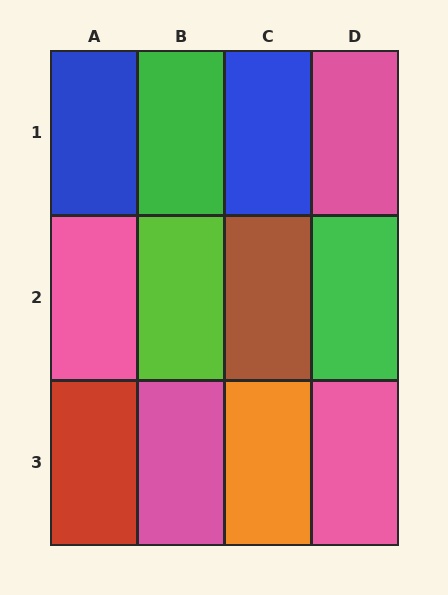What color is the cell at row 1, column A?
Blue.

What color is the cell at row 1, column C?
Blue.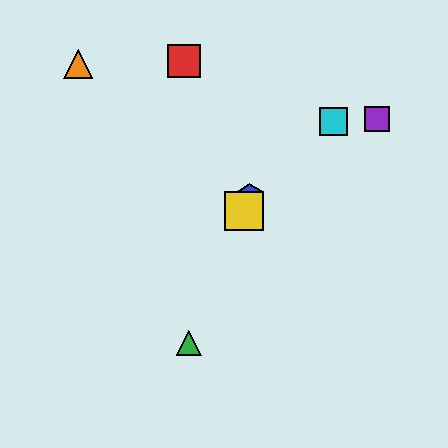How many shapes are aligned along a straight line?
3 shapes (the blue hexagon, the green triangle, the yellow square) are aligned along a straight line.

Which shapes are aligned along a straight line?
The blue hexagon, the green triangle, the yellow square are aligned along a straight line.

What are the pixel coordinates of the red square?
The red square is at (184, 61).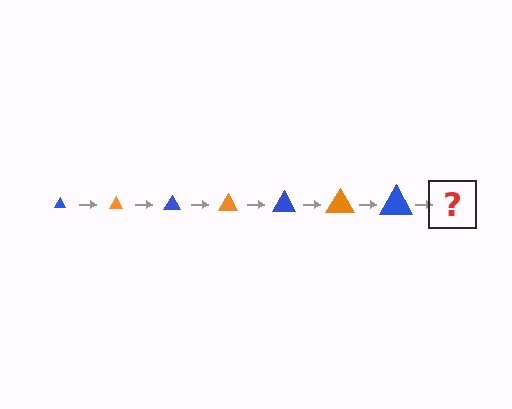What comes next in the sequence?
The next element should be an orange triangle, larger than the previous one.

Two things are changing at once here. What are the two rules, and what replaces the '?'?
The two rules are that the triangle grows larger each step and the color cycles through blue and orange. The '?' should be an orange triangle, larger than the previous one.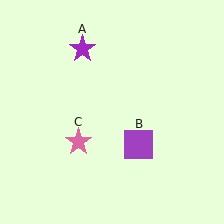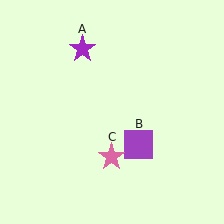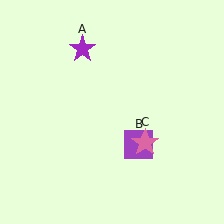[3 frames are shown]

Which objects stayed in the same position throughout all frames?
Purple star (object A) and purple square (object B) remained stationary.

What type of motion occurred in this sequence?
The pink star (object C) rotated counterclockwise around the center of the scene.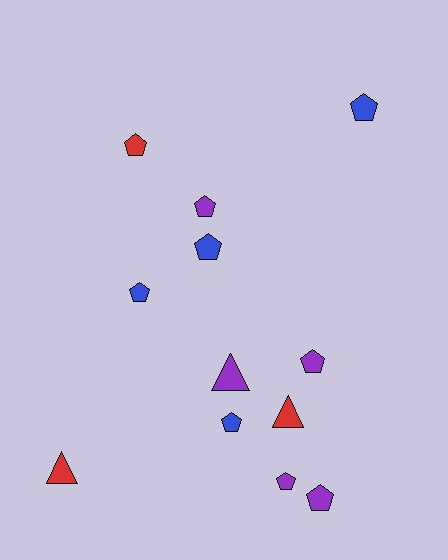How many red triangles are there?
There are 2 red triangles.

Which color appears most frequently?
Purple, with 5 objects.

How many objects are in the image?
There are 12 objects.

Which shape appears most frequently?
Pentagon, with 9 objects.